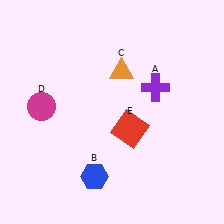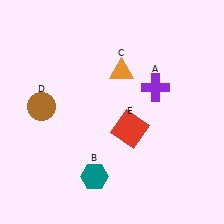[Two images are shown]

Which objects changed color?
B changed from blue to teal. D changed from magenta to brown.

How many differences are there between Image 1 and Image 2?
There are 2 differences between the two images.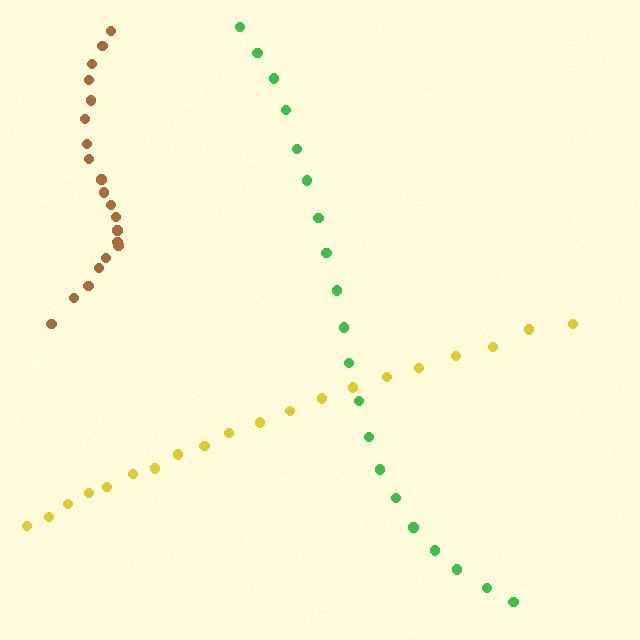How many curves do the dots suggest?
There are 3 distinct paths.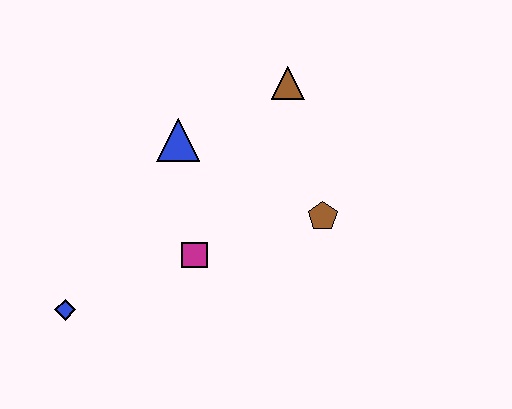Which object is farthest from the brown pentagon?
The blue diamond is farthest from the brown pentagon.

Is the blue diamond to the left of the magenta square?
Yes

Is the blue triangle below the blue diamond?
No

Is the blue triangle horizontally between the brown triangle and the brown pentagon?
No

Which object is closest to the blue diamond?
The magenta square is closest to the blue diamond.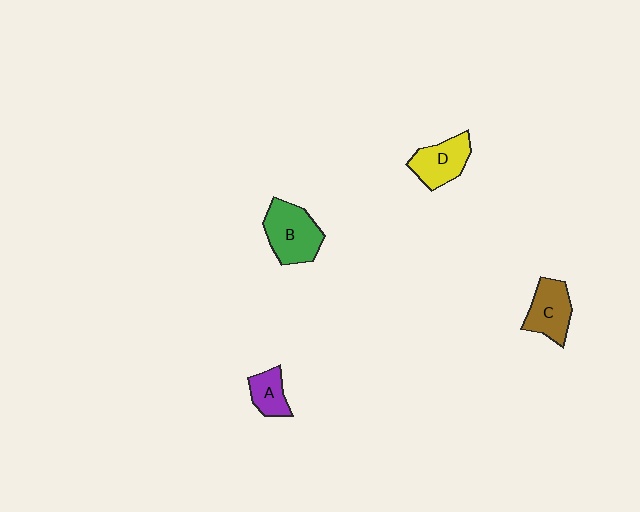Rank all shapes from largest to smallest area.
From largest to smallest: B (green), C (brown), D (yellow), A (purple).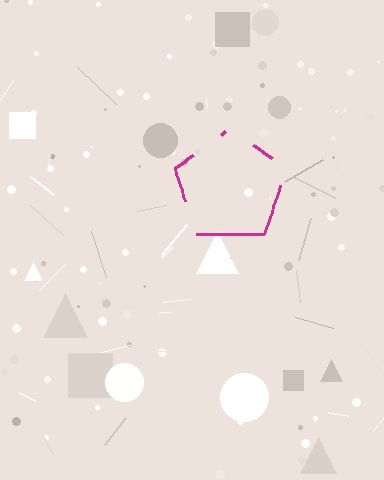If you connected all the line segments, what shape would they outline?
They would outline a pentagon.